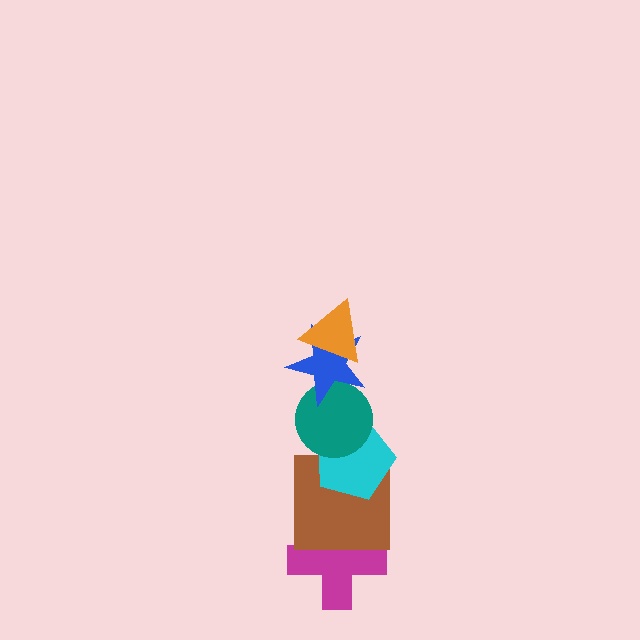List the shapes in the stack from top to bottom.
From top to bottom: the orange triangle, the blue star, the teal circle, the cyan pentagon, the brown square, the magenta cross.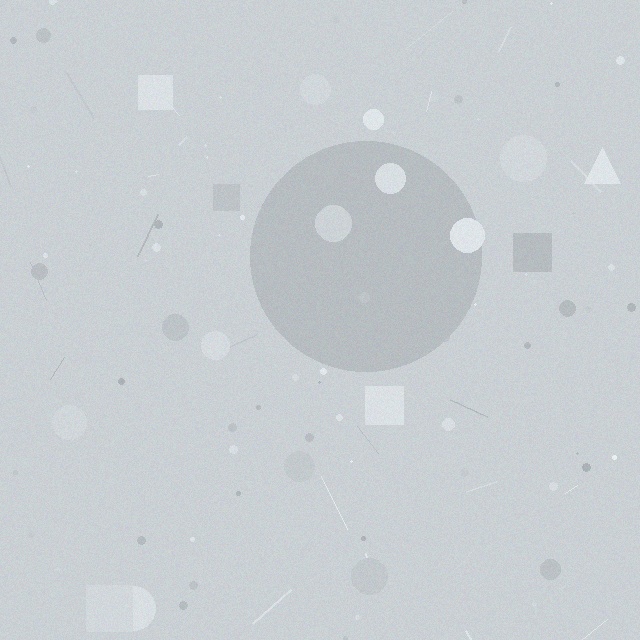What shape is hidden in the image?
A circle is hidden in the image.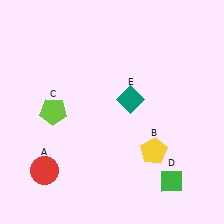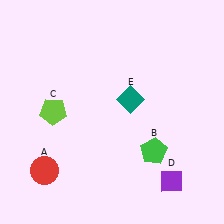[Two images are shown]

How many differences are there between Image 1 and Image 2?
There are 2 differences between the two images.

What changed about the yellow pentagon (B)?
In Image 1, B is yellow. In Image 2, it changed to green.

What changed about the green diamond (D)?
In Image 1, D is green. In Image 2, it changed to purple.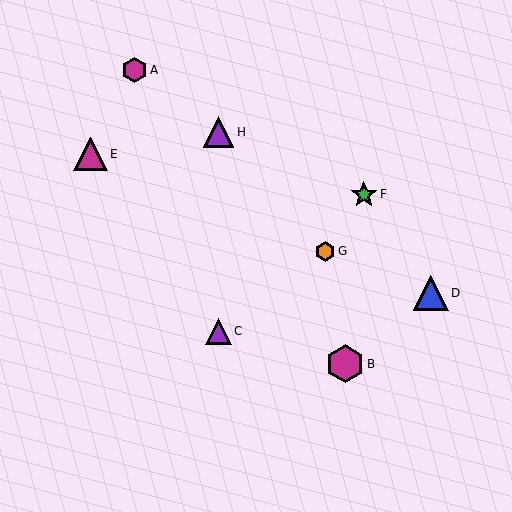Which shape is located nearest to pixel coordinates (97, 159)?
The magenta triangle (labeled E) at (90, 154) is nearest to that location.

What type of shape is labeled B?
Shape B is a magenta hexagon.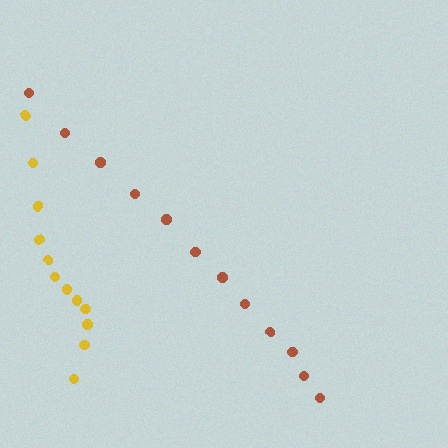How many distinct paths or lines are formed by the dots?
There are 2 distinct paths.